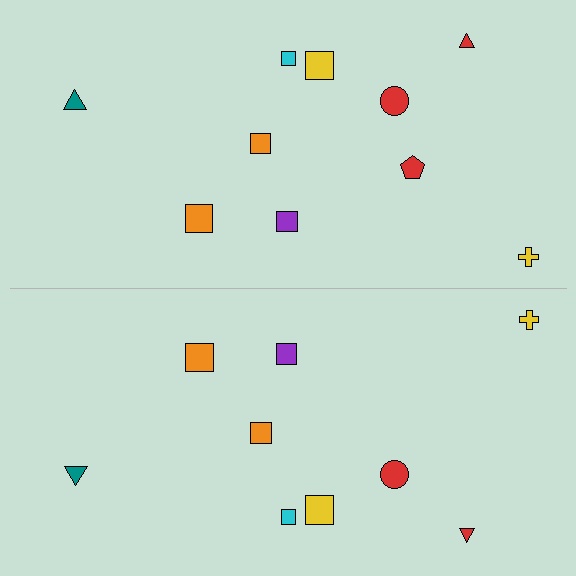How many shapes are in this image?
There are 19 shapes in this image.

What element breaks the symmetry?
A red pentagon is missing from the bottom side.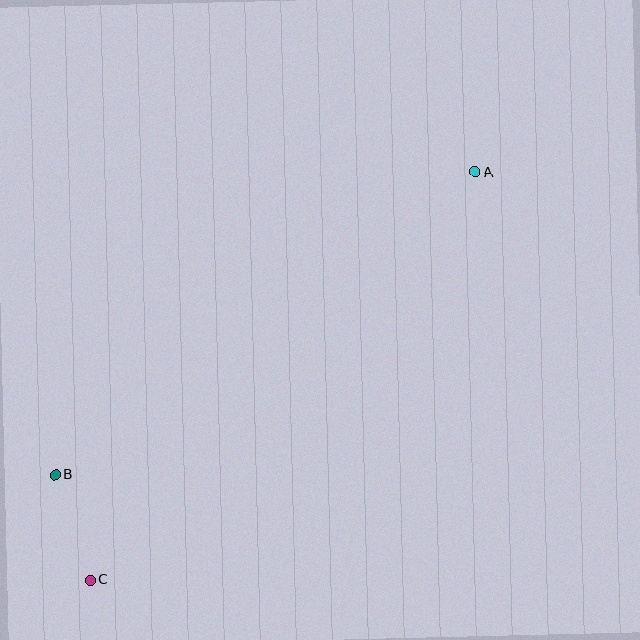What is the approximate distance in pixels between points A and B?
The distance between A and B is approximately 518 pixels.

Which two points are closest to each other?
Points B and C are closest to each other.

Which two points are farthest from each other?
Points A and C are farthest from each other.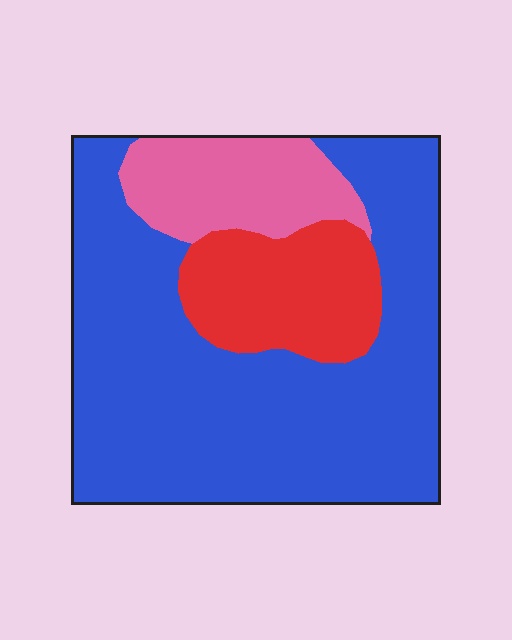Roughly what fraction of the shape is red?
Red covers roughly 15% of the shape.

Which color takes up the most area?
Blue, at roughly 70%.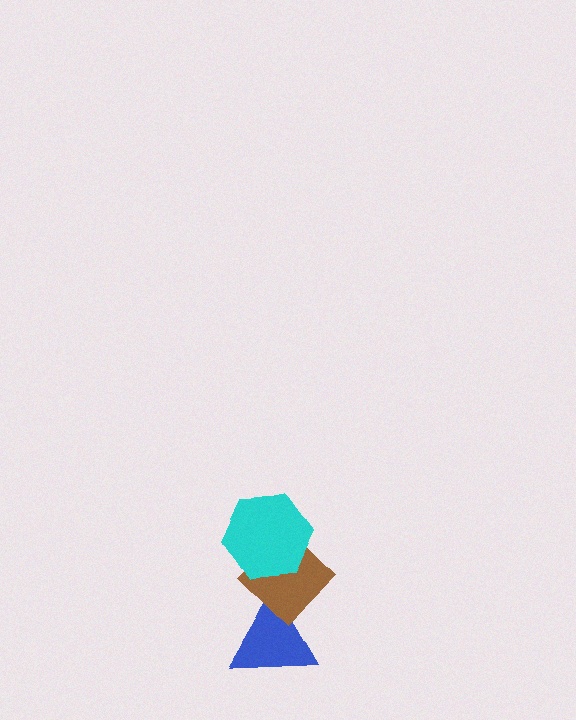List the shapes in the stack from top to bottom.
From top to bottom: the cyan hexagon, the brown diamond, the blue triangle.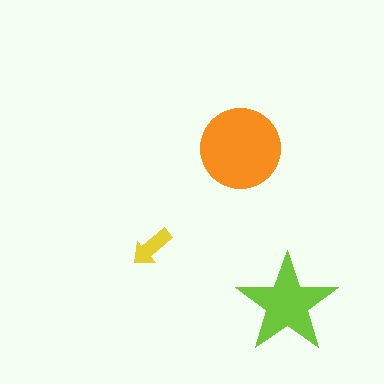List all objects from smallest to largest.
The yellow arrow, the lime star, the orange circle.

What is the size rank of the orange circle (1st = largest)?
1st.